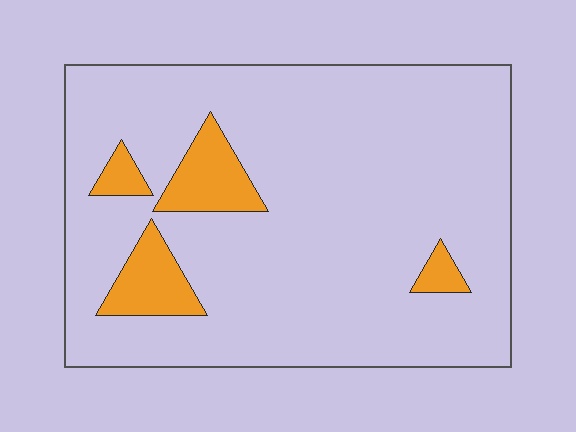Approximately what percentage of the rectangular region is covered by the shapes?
Approximately 10%.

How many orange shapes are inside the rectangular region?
4.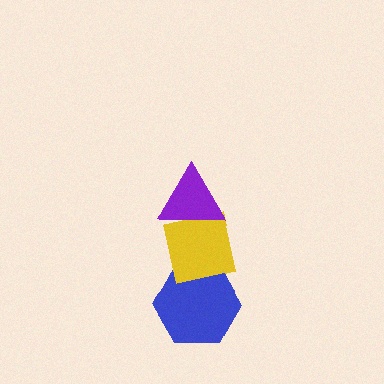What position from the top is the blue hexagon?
The blue hexagon is 3rd from the top.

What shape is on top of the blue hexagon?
The yellow square is on top of the blue hexagon.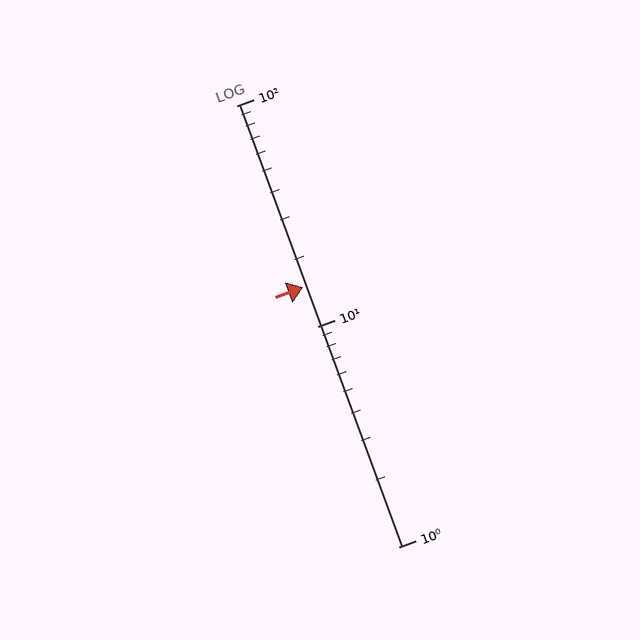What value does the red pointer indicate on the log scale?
The pointer indicates approximately 15.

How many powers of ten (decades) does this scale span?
The scale spans 2 decades, from 1 to 100.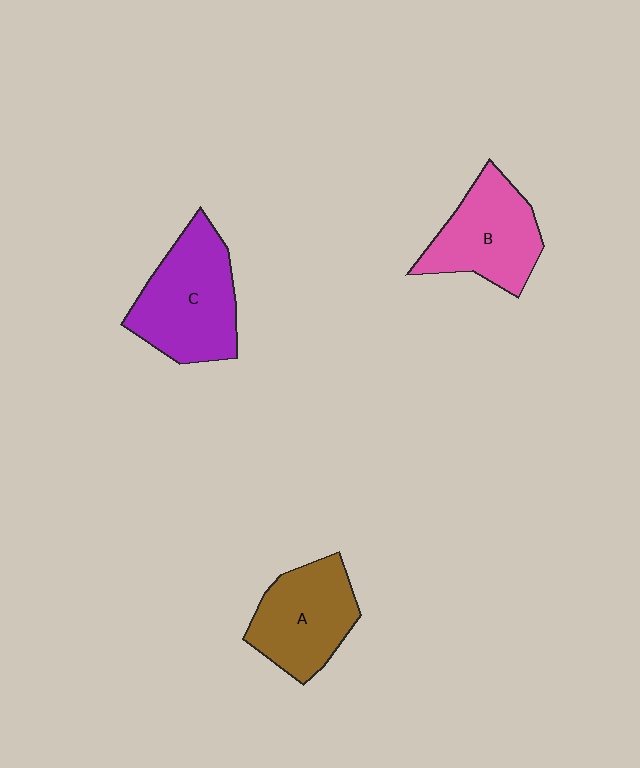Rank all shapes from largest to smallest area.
From largest to smallest: C (purple), B (pink), A (brown).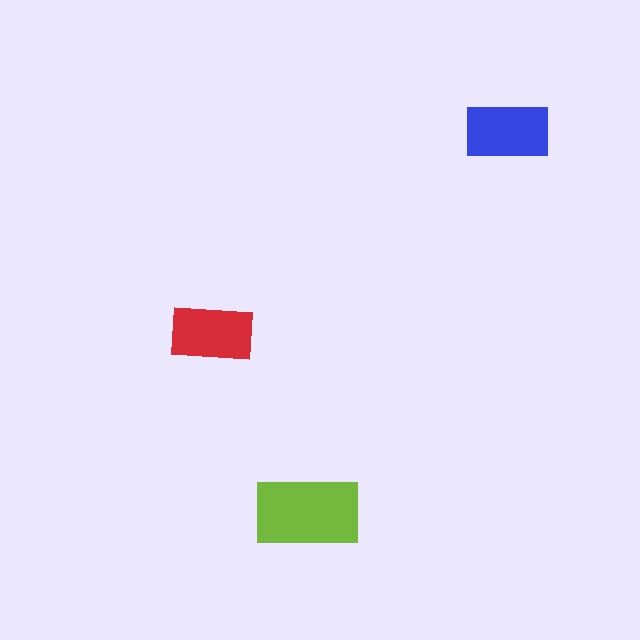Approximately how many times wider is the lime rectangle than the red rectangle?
About 1.5 times wider.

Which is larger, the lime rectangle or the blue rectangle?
The lime one.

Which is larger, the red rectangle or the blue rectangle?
The blue one.